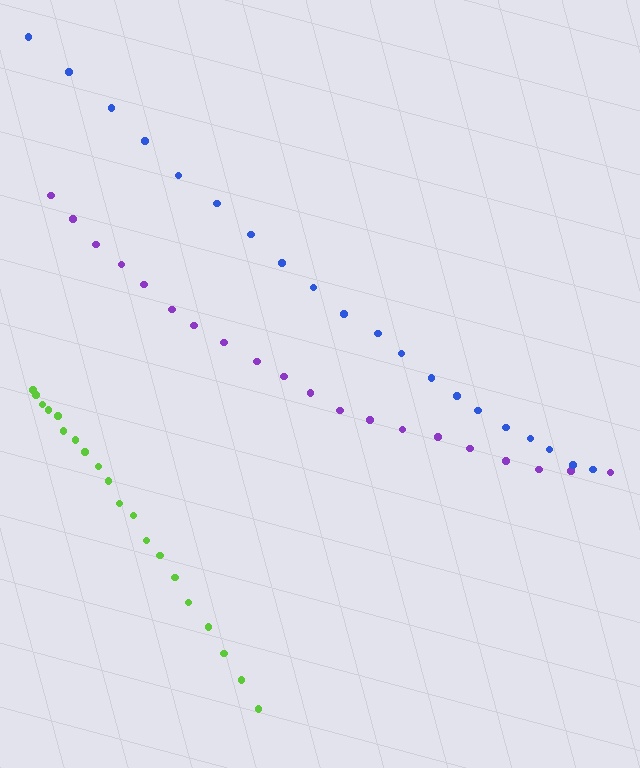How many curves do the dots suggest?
There are 3 distinct paths.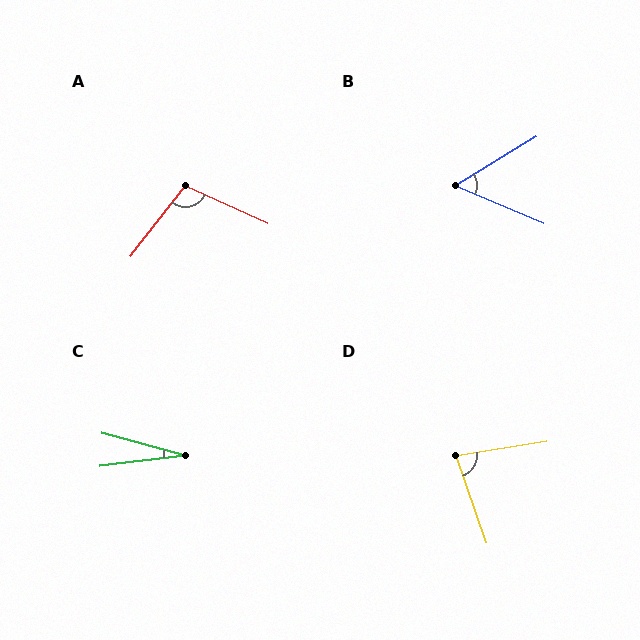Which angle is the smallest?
C, at approximately 22 degrees.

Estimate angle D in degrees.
Approximately 80 degrees.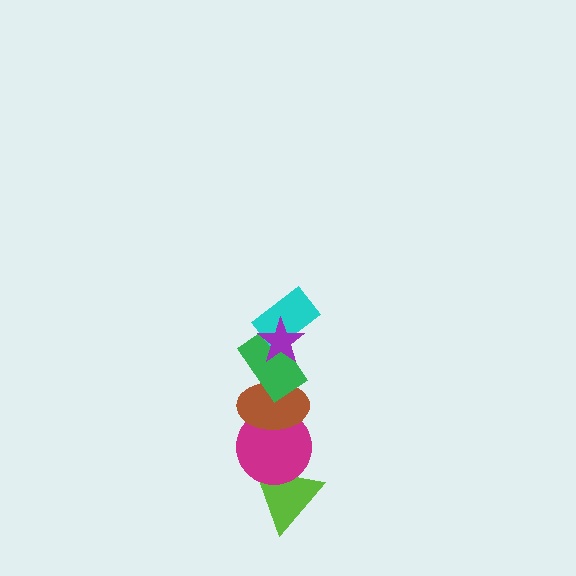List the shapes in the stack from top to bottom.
From top to bottom: the purple star, the cyan rectangle, the green rectangle, the brown ellipse, the magenta circle, the lime triangle.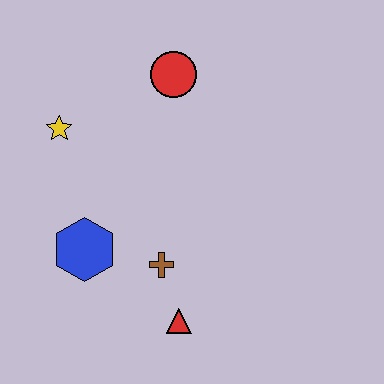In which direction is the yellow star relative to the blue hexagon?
The yellow star is above the blue hexagon.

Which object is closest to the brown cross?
The red triangle is closest to the brown cross.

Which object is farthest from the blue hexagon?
The red circle is farthest from the blue hexagon.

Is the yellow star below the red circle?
Yes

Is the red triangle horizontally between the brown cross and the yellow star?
No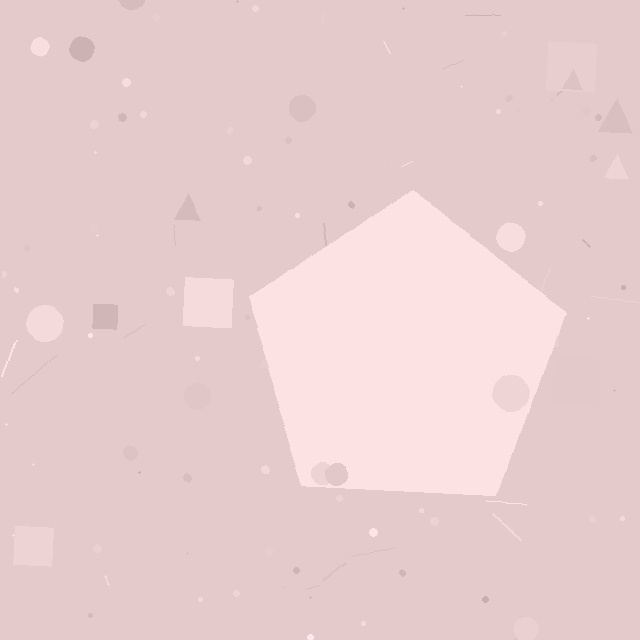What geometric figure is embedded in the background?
A pentagon is embedded in the background.